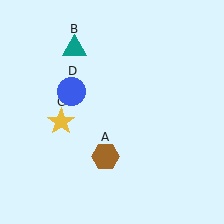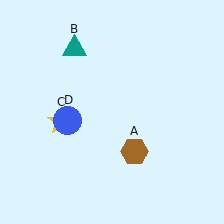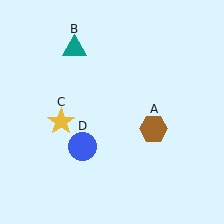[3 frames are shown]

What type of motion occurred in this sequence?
The brown hexagon (object A), blue circle (object D) rotated counterclockwise around the center of the scene.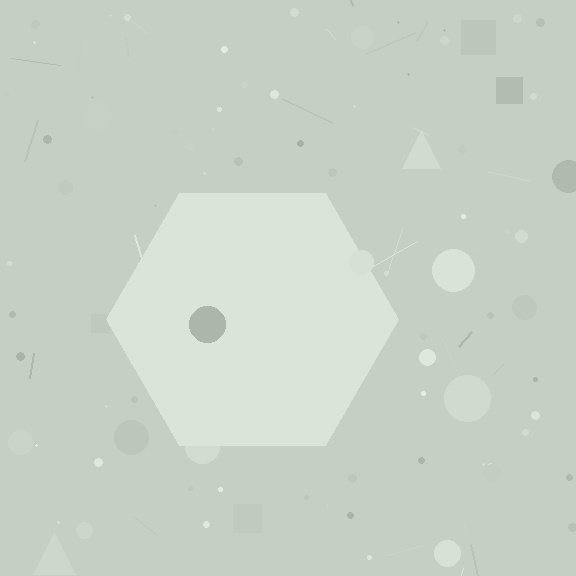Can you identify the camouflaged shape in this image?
The camouflaged shape is a hexagon.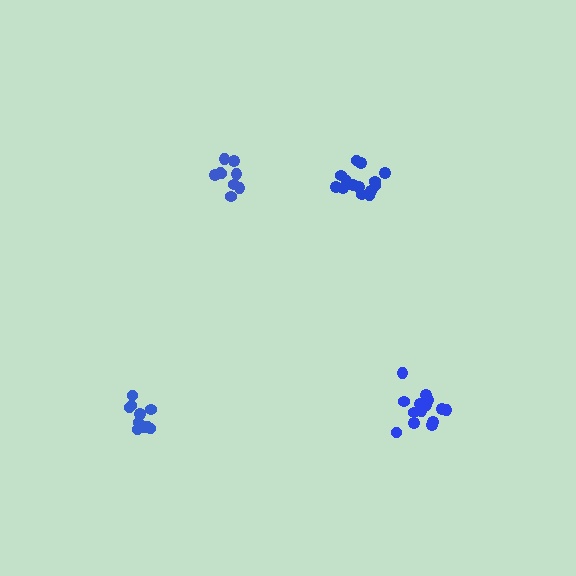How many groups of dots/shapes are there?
There are 4 groups.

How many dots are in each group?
Group 1: 14 dots, Group 2: 14 dots, Group 3: 9 dots, Group 4: 10 dots (47 total).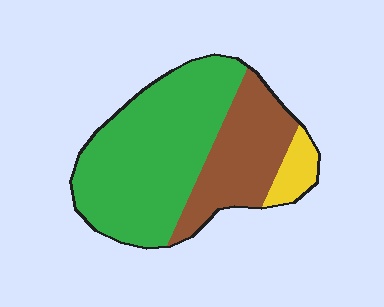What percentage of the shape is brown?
Brown covers 31% of the shape.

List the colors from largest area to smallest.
From largest to smallest: green, brown, yellow.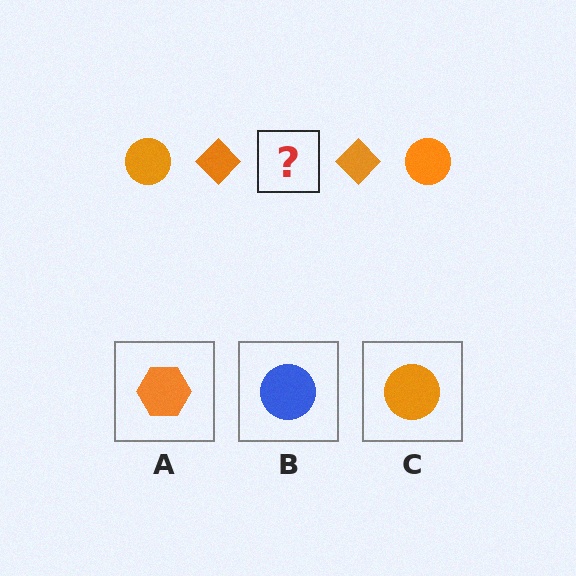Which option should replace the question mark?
Option C.